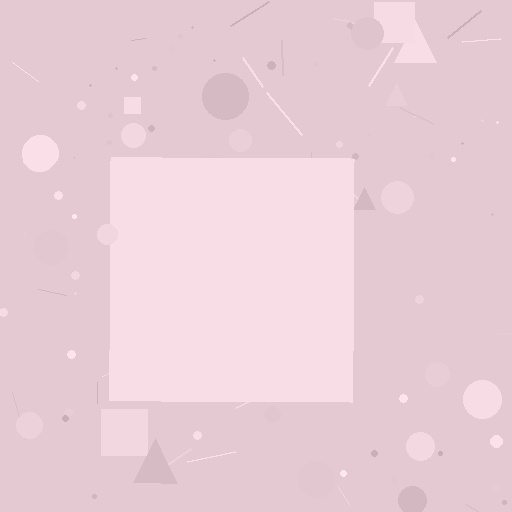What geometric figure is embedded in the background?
A square is embedded in the background.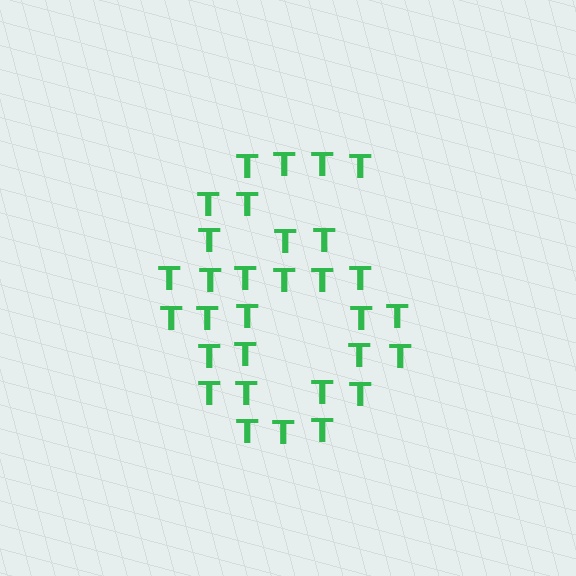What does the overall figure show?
The overall figure shows the digit 6.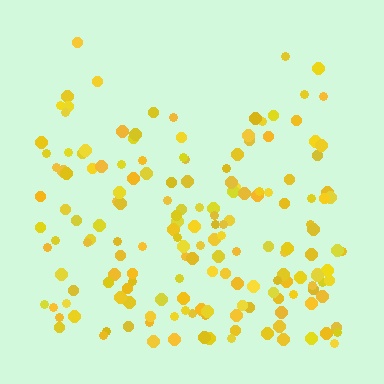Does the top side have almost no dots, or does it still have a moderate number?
Still a moderate number, just noticeably fewer than the bottom.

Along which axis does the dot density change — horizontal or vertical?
Vertical.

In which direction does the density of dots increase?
From top to bottom, with the bottom side densest.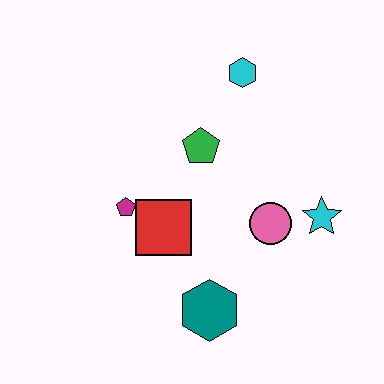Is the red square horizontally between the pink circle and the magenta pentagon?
Yes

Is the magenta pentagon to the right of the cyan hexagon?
No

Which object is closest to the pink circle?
The cyan star is closest to the pink circle.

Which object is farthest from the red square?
The cyan hexagon is farthest from the red square.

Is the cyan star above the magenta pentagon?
No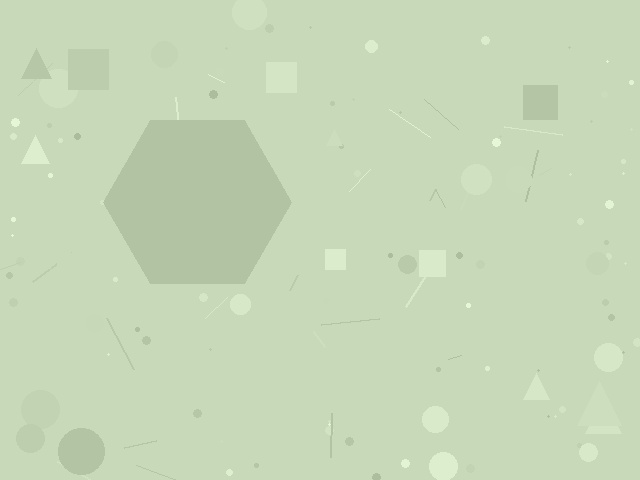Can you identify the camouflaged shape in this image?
The camouflaged shape is a hexagon.